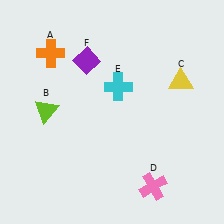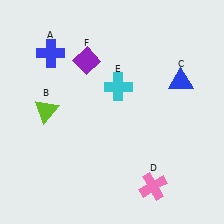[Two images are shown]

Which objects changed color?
A changed from orange to blue. C changed from yellow to blue.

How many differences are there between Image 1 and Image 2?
There are 2 differences between the two images.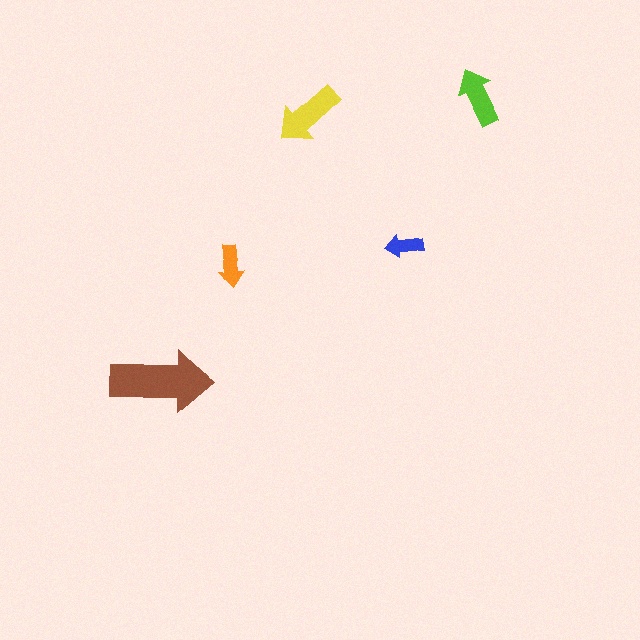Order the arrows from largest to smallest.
the brown one, the yellow one, the lime one, the orange one, the blue one.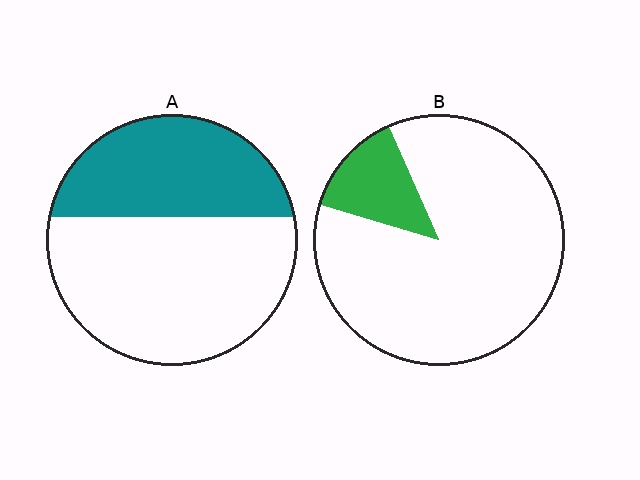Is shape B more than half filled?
No.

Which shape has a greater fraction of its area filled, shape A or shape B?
Shape A.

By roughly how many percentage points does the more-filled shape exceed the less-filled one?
By roughly 25 percentage points (A over B).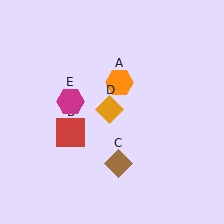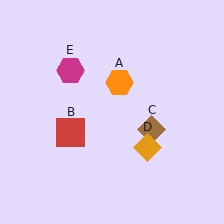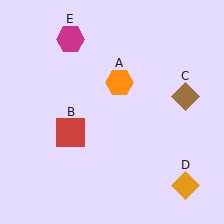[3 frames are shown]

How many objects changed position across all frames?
3 objects changed position: brown diamond (object C), orange diamond (object D), magenta hexagon (object E).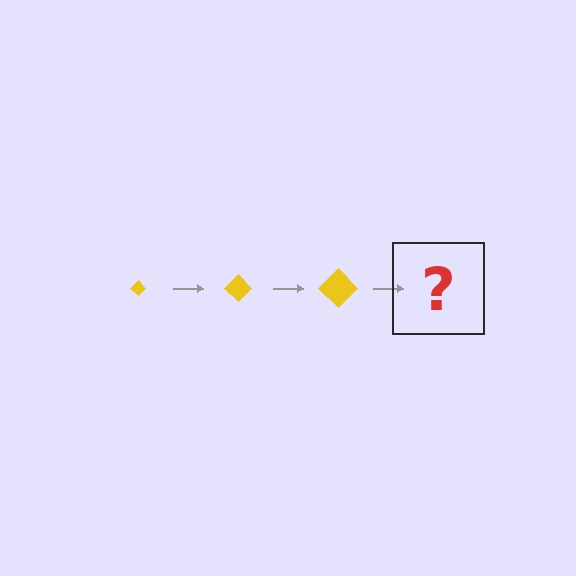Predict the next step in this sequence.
The next step is a yellow diamond, larger than the previous one.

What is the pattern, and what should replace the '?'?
The pattern is that the diamond gets progressively larger each step. The '?' should be a yellow diamond, larger than the previous one.